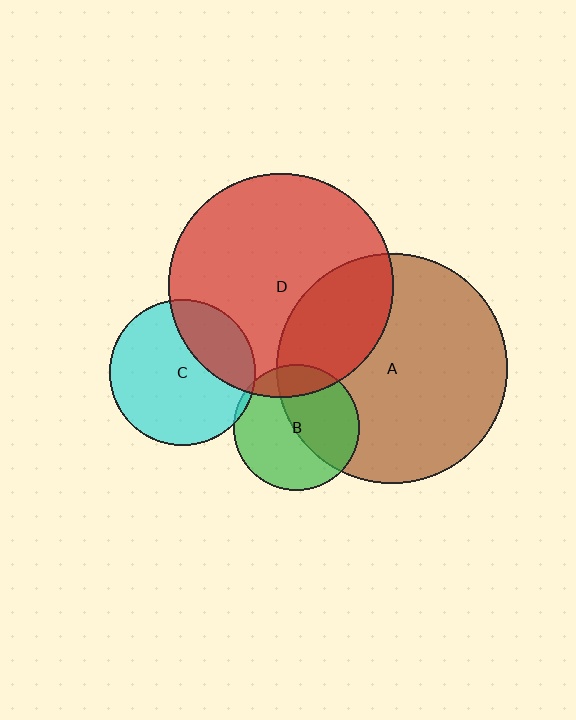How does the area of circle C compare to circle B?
Approximately 1.3 times.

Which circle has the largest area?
Circle A (brown).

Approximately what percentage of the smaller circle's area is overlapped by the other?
Approximately 30%.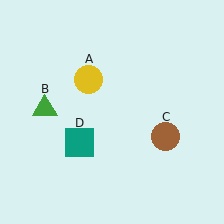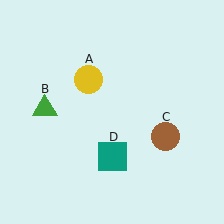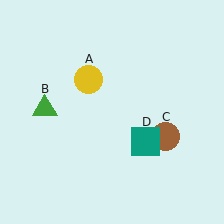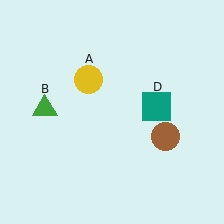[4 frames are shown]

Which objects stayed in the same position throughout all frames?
Yellow circle (object A) and green triangle (object B) and brown circle (object C) remained stationary.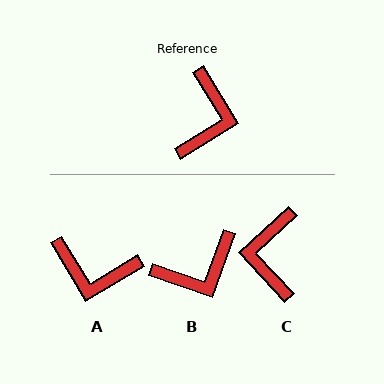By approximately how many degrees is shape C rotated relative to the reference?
Approximately 169 degrees clockwise.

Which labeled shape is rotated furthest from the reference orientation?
C, about 169 degrees away.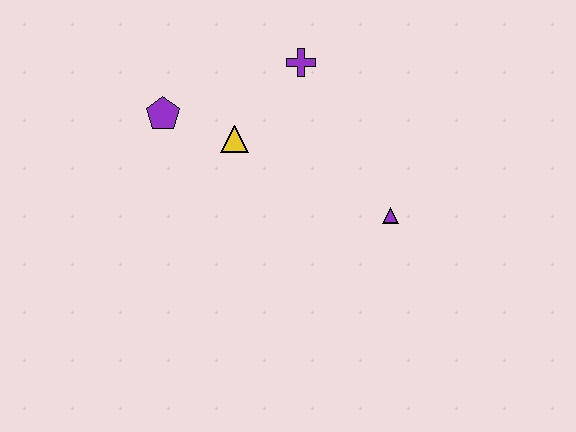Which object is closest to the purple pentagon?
The yellow triangle is closest to the purple pentagon.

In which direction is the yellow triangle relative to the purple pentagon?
The yellow triangle is to the right of the purple pentagon.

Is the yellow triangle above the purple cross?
No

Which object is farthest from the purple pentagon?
The purple triangle is farthest from the purple pentagon.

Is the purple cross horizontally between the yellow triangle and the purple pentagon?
No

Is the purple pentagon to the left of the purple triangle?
Yes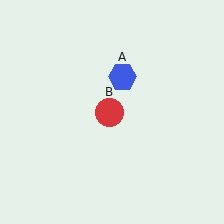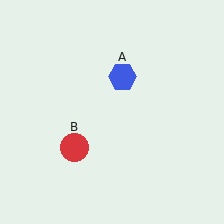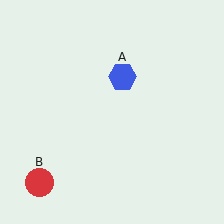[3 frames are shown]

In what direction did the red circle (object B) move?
The red circle (object B) moved down and to the left.